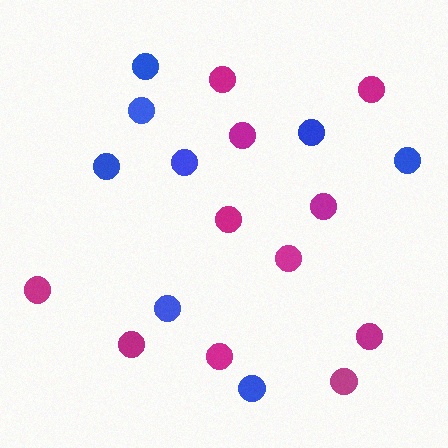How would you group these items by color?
There are 2 groups: one group of blue circles (8) and one group of magenta circles (11).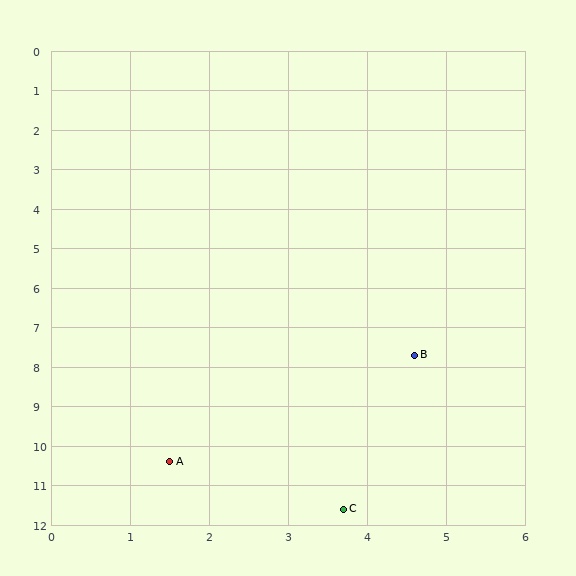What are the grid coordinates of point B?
Point B is at approximately (4.6, 7.7).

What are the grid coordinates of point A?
Point A is at approximately (1.5, 10.4).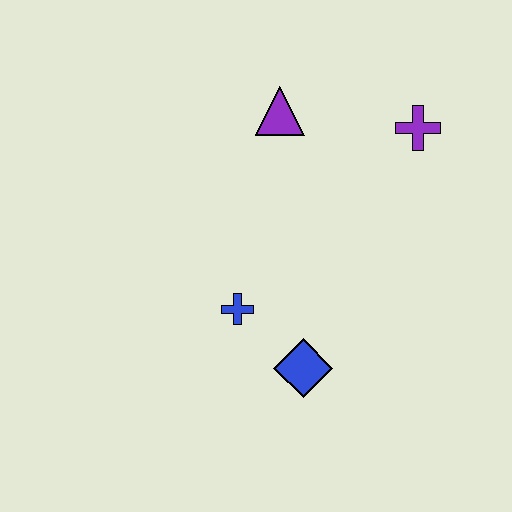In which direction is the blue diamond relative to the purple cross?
The blue diamond is below the purple cross.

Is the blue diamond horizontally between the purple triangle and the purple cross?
Yes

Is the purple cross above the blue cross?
Yes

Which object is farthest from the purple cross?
The blue diamond is farthest from the purple cross.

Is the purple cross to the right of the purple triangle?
Yes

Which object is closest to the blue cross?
The blue diamond is closest to the blue cross.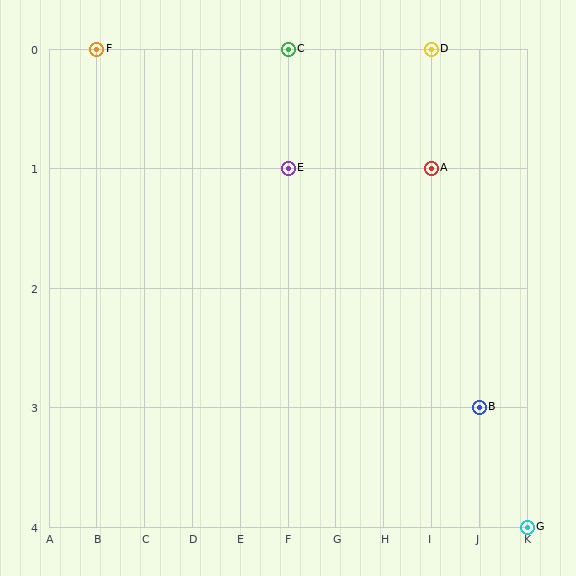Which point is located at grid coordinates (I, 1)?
Point A is at (I, 1).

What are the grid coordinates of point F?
Point F is at grid coordinates (B, 0).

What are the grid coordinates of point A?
Point A is at grid coordinates (I, 1).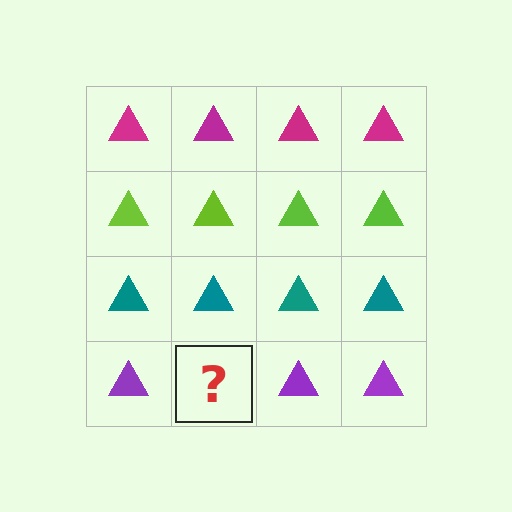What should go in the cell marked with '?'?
The missing cell should contain a purple triangle.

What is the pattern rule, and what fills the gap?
The rule is that each row has a consistent color. The gap should be filled with a purple triangle.